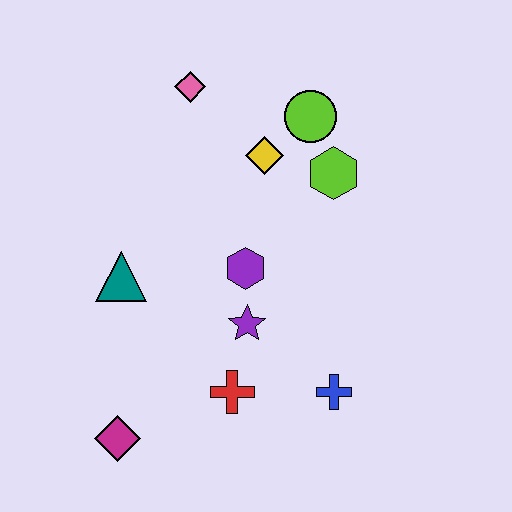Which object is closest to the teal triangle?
The purple hexagon is closest to the teal triangle.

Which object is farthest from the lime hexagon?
The magenta diamond is farthest from the lime hexagon.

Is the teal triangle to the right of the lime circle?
No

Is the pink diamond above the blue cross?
Yes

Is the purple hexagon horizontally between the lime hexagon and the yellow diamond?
No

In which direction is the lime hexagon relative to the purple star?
The lime hexagon is above the purple star.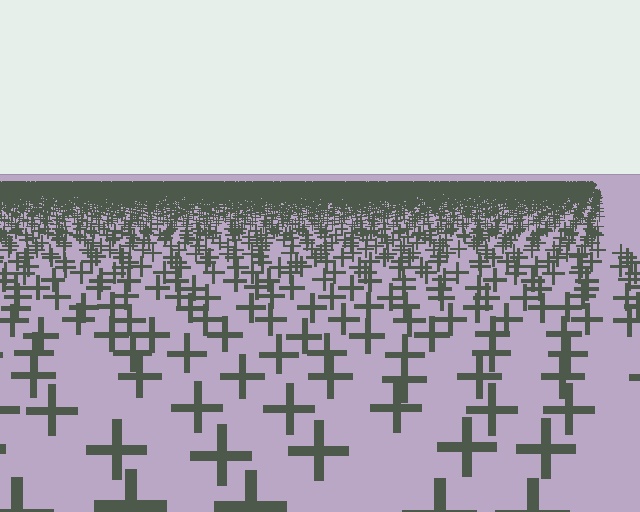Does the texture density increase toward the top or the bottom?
Density increases toward the top.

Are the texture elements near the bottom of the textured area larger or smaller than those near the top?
Larger. Near the bottom, elements are closer to the viewer and appear at a bigger on-screen size.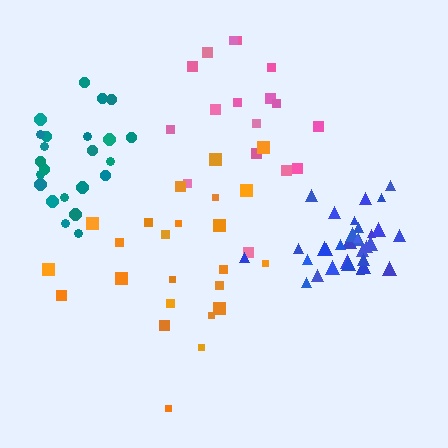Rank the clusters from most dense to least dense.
blue, teal, pink, orange.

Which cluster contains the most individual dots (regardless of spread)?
Blue (33).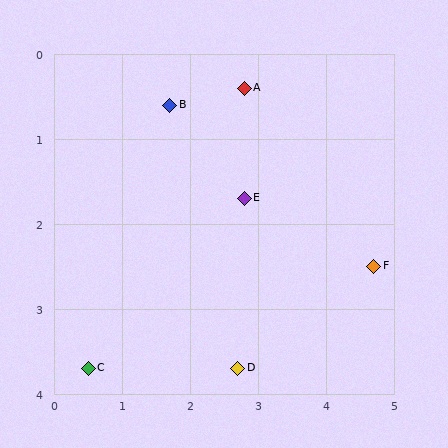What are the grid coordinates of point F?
Point F is at approximately (4.7, 2.5).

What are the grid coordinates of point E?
Point E is at approximately (2.8, 1.7).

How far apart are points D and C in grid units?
Points D and C are about 2.2 grid units apart.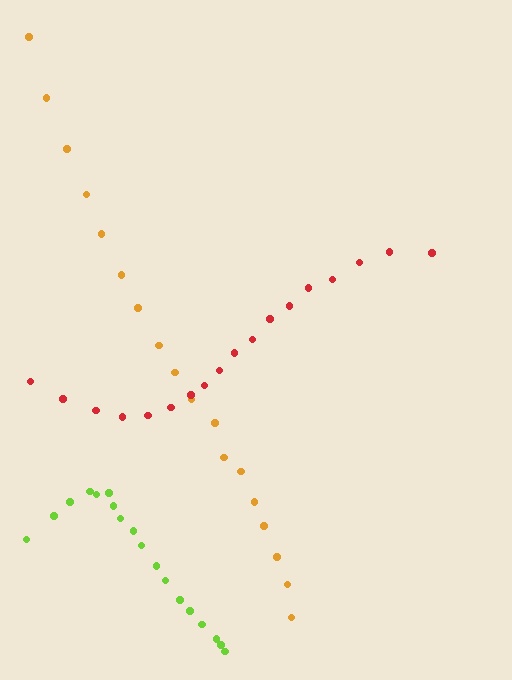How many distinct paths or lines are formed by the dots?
There are 3 distinct paths.